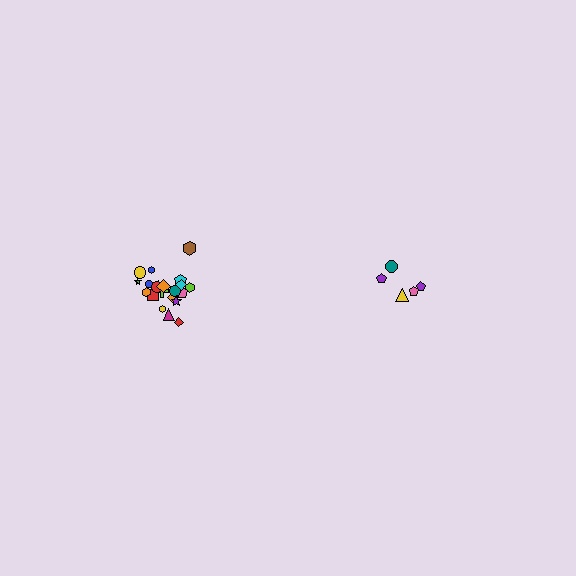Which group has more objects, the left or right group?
The left group.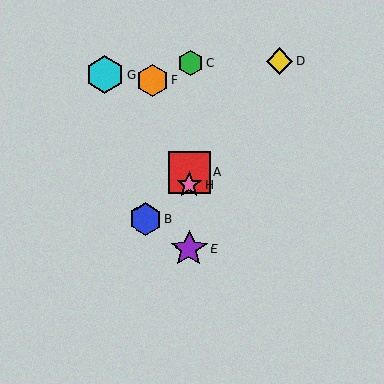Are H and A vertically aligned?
Yes, both are at x≈189.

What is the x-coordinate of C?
Object C is at x≈191.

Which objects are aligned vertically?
Objects A, C, E, H are aligned vertically.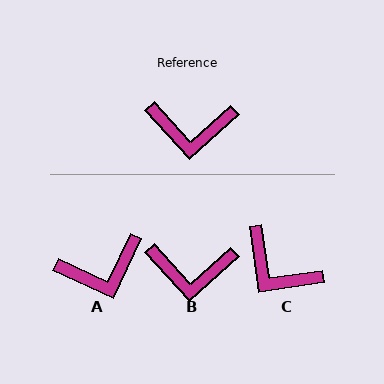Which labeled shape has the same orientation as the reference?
B.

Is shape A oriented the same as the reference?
No, it is off by about 22 degrees.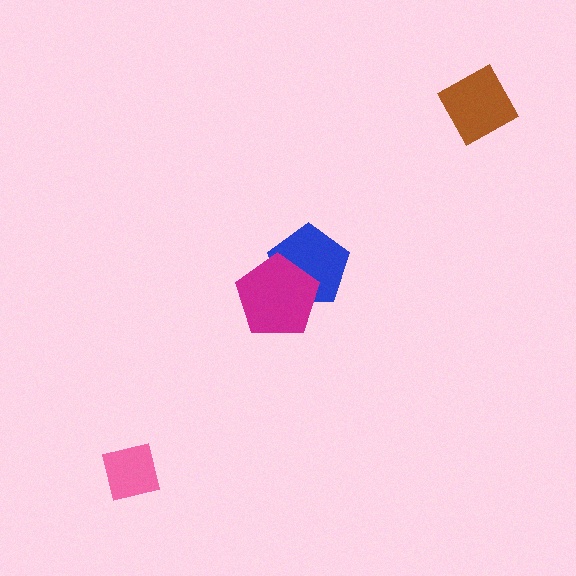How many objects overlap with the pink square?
0 objects overlap with the pink square.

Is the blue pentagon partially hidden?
Yes, it is partially covered by another shape.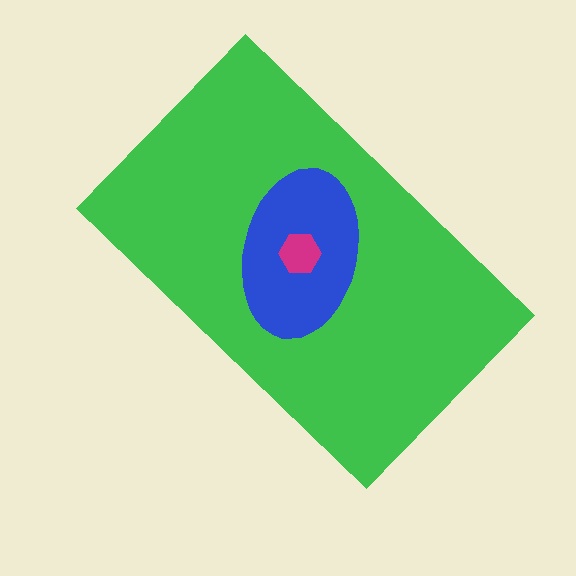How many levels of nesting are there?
3.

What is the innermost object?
The magenta hexagon.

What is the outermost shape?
The green rectangle.